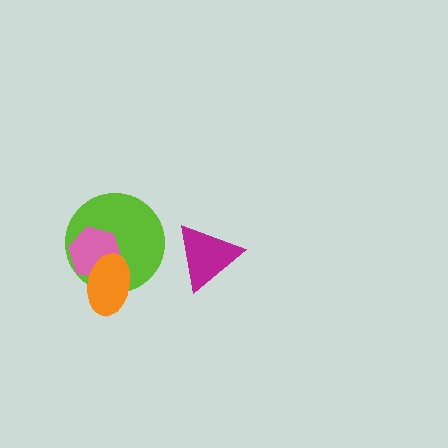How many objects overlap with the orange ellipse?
2 objects overlap with the orange ellipse.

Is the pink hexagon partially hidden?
Yes, it is partially covered by another shape.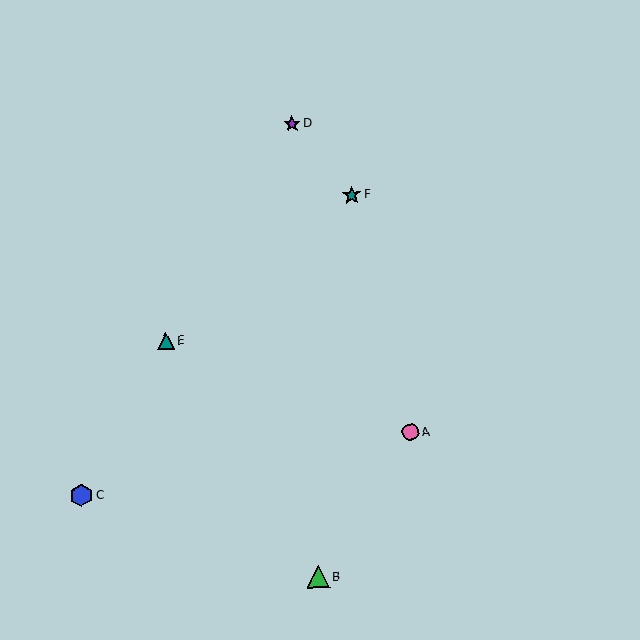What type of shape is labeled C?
Shape C is a blue hexagon.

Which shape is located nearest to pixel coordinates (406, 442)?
The pink circle (labeled A) at (410, 432) is nearest to that location.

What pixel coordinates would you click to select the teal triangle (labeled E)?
Click at (166, 341) to select the teal triangle E.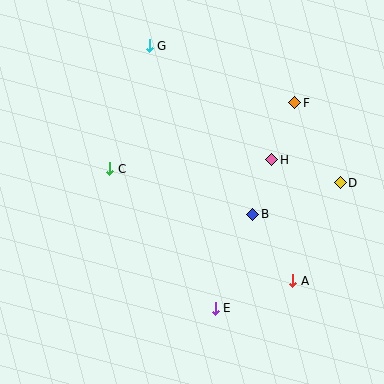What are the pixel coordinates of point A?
Point A is at (293, 281).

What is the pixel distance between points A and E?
The distance between A and E is 82 pixels.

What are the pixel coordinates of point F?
Point F is at (295, 103).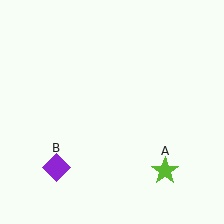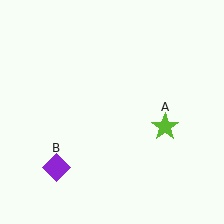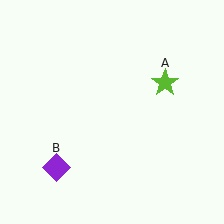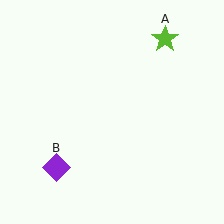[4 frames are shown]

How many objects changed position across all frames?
1 object changed position: lime star (object A).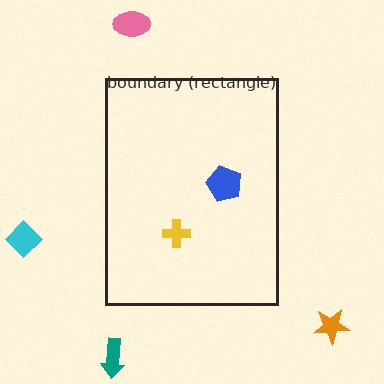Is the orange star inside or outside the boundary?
Outside.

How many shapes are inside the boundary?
2 inside, 4 outside.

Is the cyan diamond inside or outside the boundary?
Outside.